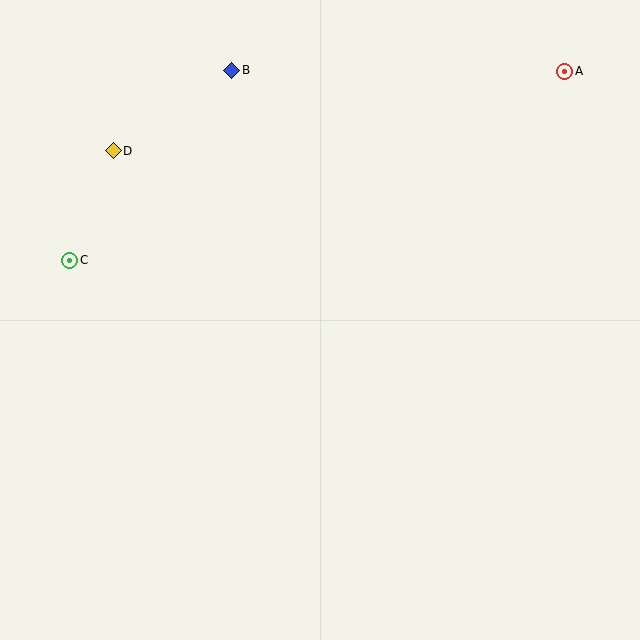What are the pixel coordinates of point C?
Point C is at (70, 260).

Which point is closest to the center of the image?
Point C at (70, 260) is closest to the center.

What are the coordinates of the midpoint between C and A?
The midpoint between C and A is at (317, 166).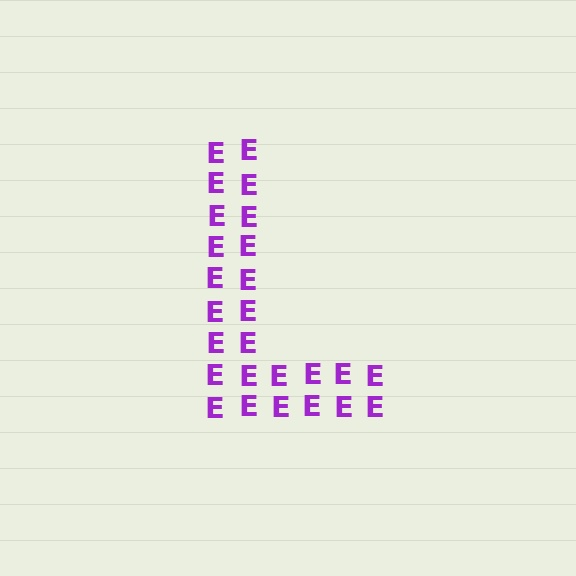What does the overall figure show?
The overall figure shows the letter L.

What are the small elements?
The small elements are letter E's.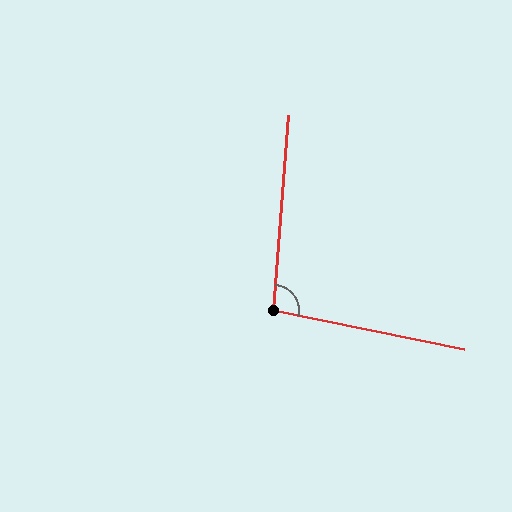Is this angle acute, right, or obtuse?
It is obtuse.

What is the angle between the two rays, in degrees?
Approximately 97 degrees.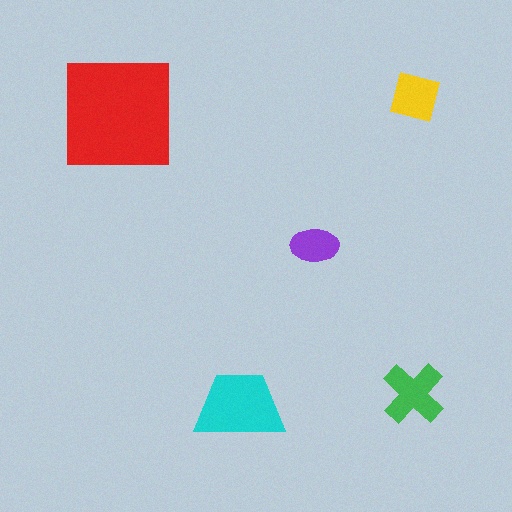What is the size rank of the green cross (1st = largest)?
3rd.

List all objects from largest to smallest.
The red square, the cyan trapezoid, the green cross, the yellow square, the purple ellipse.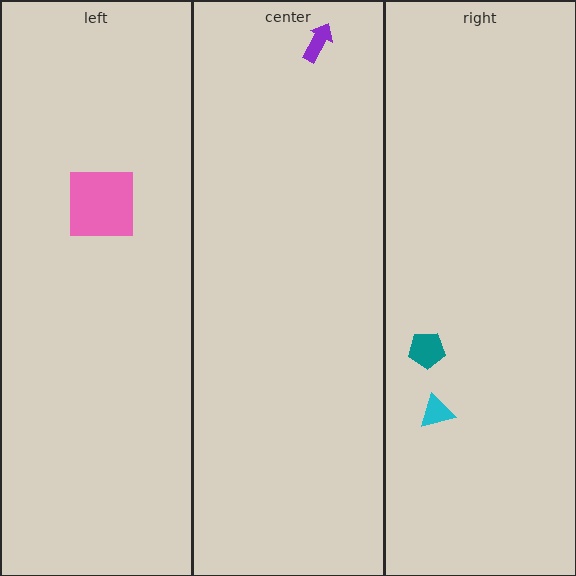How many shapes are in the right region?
2.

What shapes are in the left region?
The pink square.